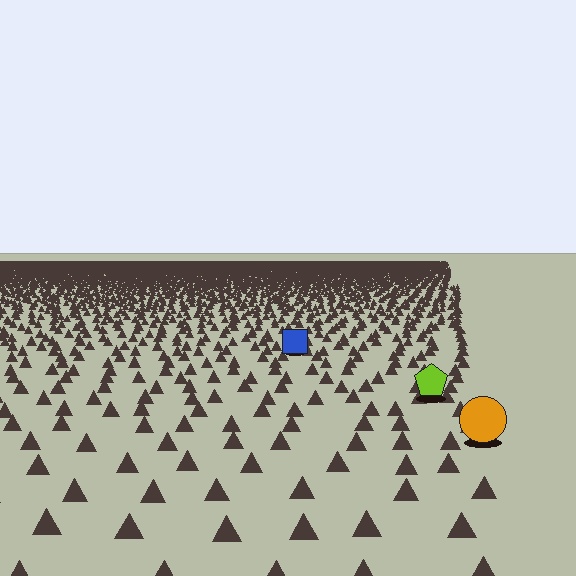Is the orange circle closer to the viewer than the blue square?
Yes. The orange circle is closer — you can tell from the texture gradient: the ground texture is coarser near it.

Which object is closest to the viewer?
The orange circle is closest. The texture marks near it are larger and more spread out.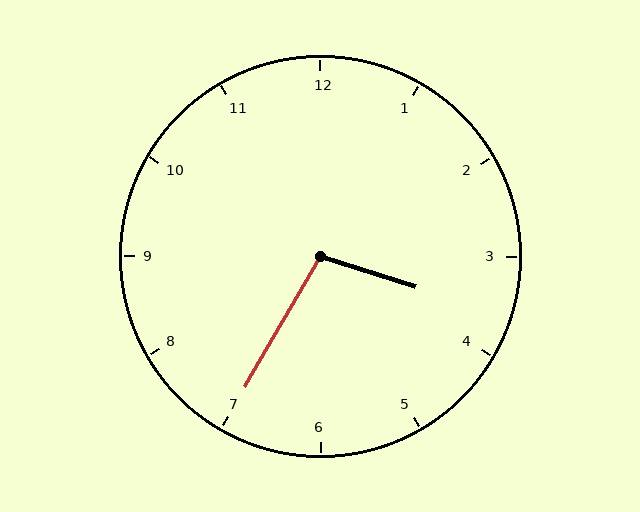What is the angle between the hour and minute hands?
Approximately 102 degrees.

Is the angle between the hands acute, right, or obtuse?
It is obtuse.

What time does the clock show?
3:35.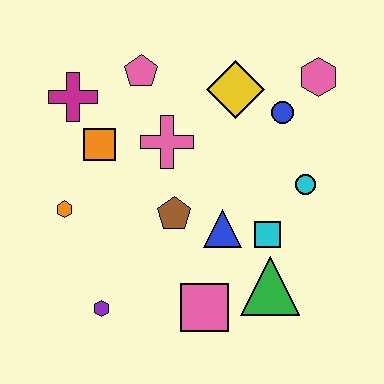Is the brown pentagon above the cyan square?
Yes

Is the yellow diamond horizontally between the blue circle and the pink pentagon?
Yes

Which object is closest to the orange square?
The magenta cross is closest to the orange square.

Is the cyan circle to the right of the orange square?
Yes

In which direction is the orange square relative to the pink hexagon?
The orange square is to the left of the pink hexagon.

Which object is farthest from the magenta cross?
The green triangle is farthest from the magenta cross.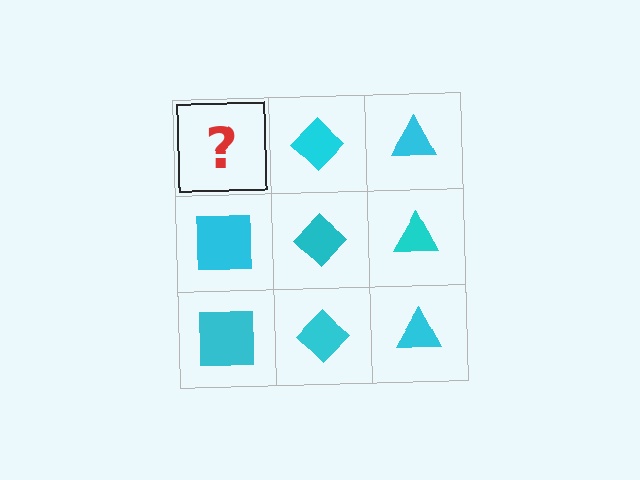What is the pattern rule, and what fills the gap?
The rule is that each column has a consistent shape. The gap should be filled with a cyan square.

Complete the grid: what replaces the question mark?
The question mark should be replaced with a cyan square.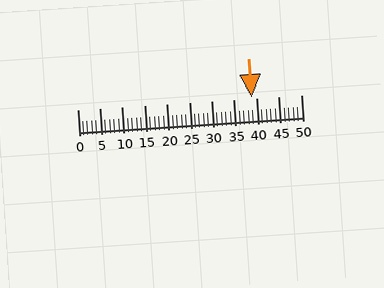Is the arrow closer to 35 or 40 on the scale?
The arrow is closer to 40.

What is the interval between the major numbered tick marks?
The major tick marks are spaced 5 units apart.